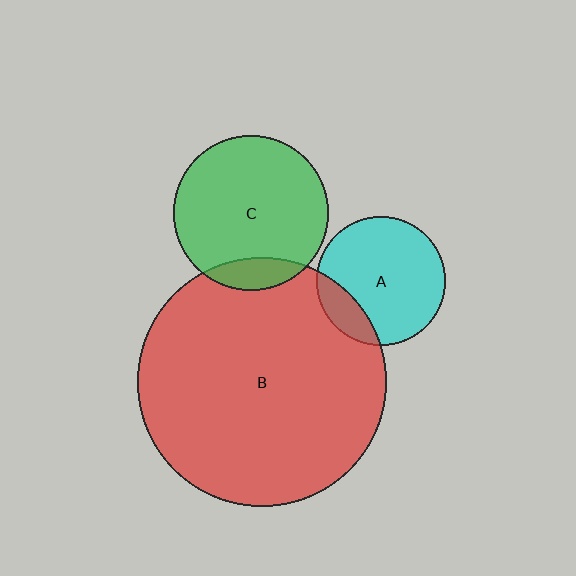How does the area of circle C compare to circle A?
Approximately 1.5 times.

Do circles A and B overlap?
Yes.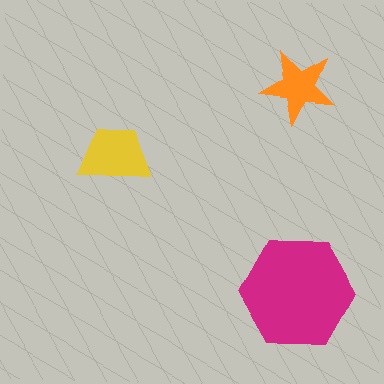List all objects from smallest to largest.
The orange star, the yellow trapezoid, the magenta hexagon.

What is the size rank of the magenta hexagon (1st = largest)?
1st.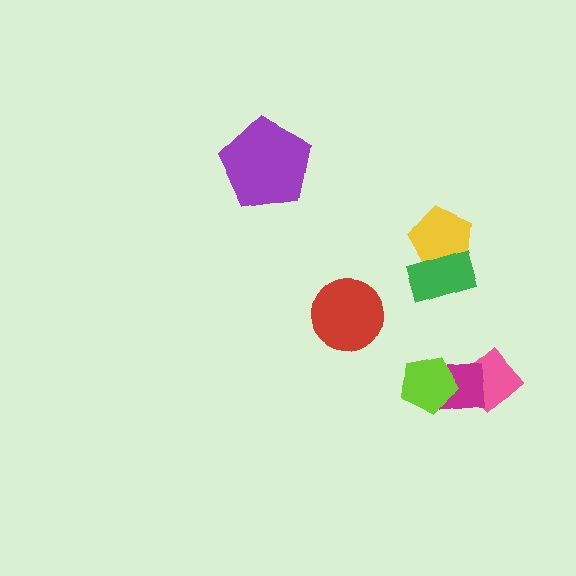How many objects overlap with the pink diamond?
1 object overlaps with the pink diamond.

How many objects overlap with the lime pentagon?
1 object overlaps with the lime pentagon.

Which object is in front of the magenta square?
The lime pentagon is in front of the magenta square.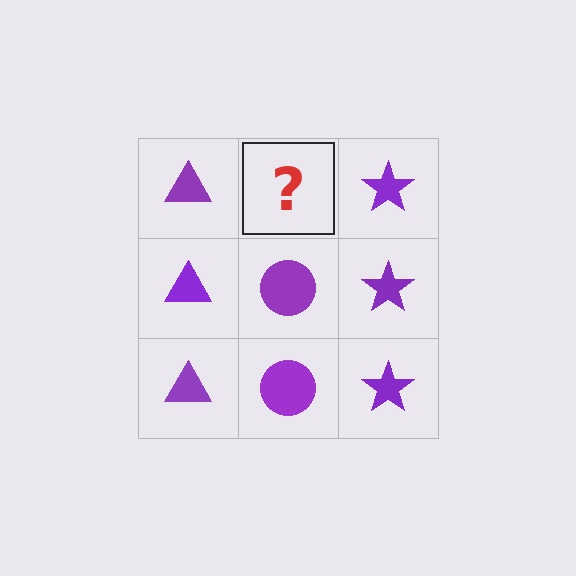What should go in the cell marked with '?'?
The missing cell should contain a purple circle.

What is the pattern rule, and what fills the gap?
The rule is that each column has a consistent shape. The gap should be filled with a purple circle.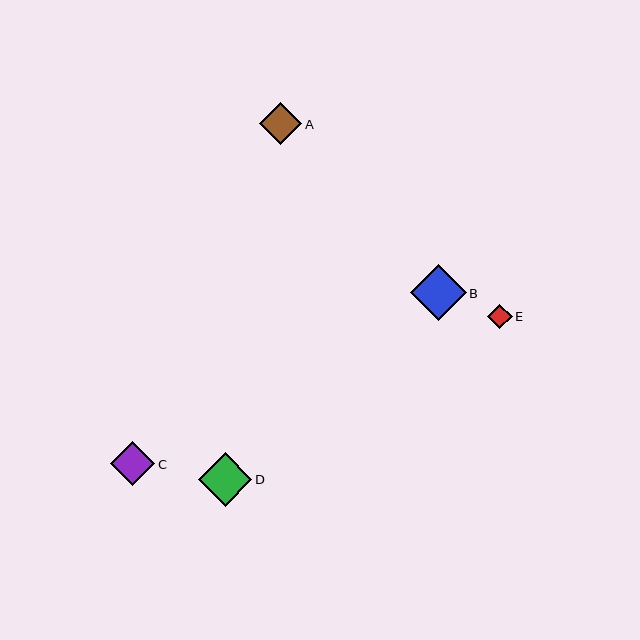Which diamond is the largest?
Diamond B is the largest with a size of approximately 56 pixels.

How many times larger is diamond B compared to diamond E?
Diamond B is approximately 2.3 times the size of diamond E.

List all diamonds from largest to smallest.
From largest to smallest: B, D, C, A, E.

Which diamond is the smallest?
Diamond E is the smallest with a size of approximately 25 pixels.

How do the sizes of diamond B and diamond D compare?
Diamond B and diamond D are approximately the same size.